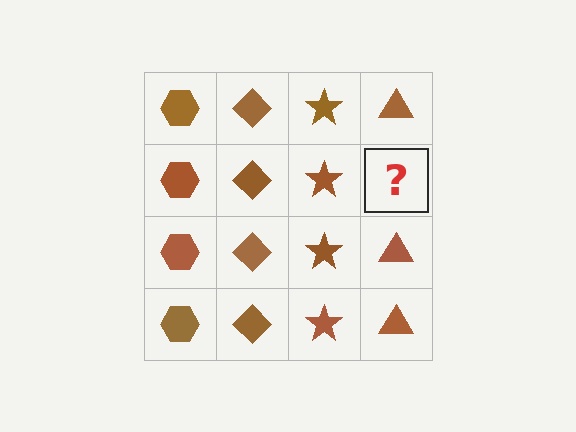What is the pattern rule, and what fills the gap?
The rule is that each column has a consistent shape. The gap should be filled with a brown triangle.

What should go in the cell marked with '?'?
The missing cell should contain a brown triangle.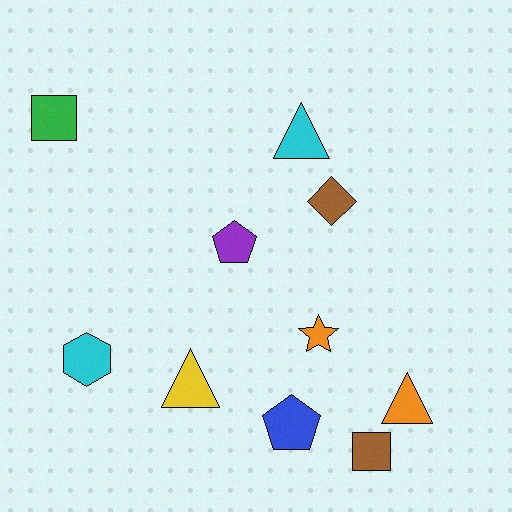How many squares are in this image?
There are 2 squares.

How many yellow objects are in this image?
There is 1 yellow object.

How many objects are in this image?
There are 10 objects.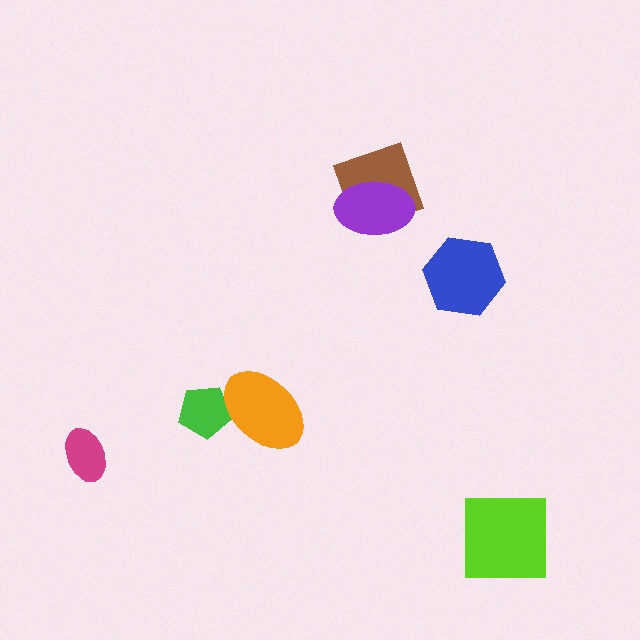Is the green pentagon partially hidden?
Yes, it is partially covered by another shape.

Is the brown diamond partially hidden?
Yes, it is partially covered by another shape.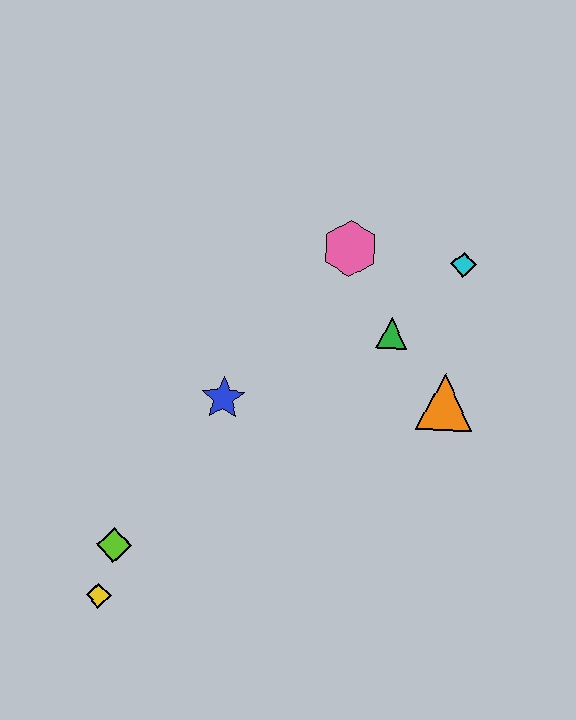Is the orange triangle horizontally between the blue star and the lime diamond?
No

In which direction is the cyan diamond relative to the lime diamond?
The cyan diamond is to the right of the lime diamond.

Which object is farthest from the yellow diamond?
The cyan diamond is farthest from the yellow diamond.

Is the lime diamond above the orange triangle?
No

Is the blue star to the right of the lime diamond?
Yes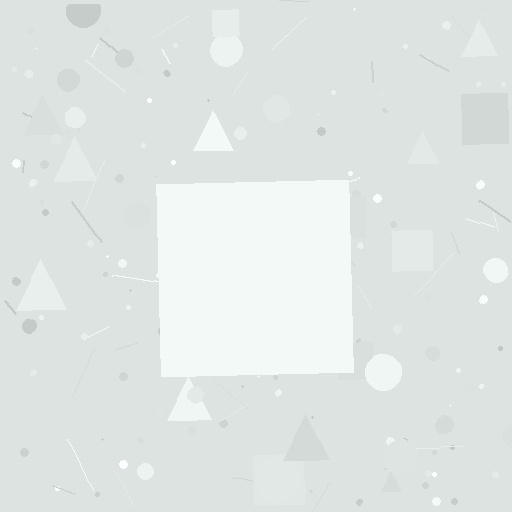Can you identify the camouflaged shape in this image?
The camouflaged shape is a square.